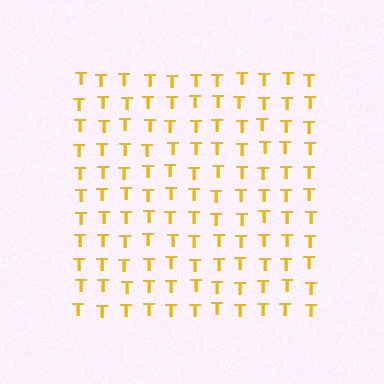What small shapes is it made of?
It is made of small letter T's.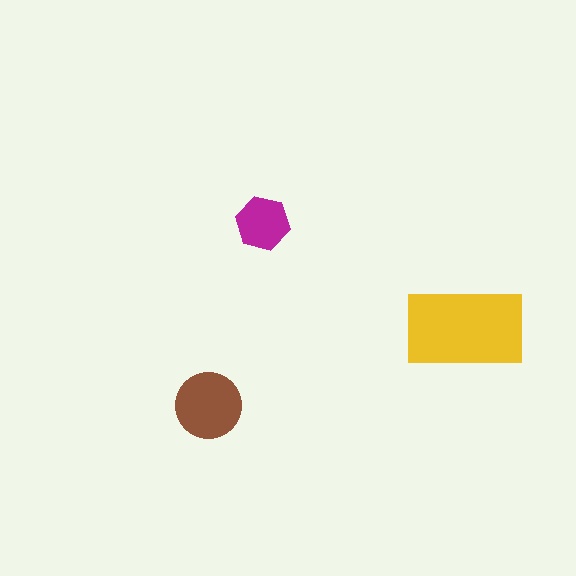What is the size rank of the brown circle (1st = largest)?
2nd.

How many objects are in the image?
There are 3 objects in the image.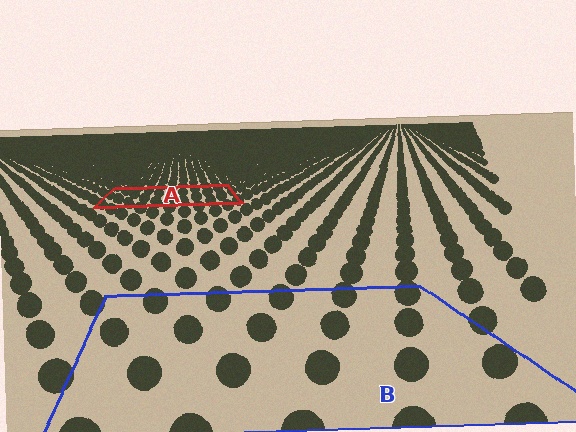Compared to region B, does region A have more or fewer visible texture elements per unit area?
Region A has more texture elements per unit area — they are packed more densely because it is farther away.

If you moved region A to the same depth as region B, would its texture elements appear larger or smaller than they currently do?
They would appear larger. At a closer depth, the same texture elements are projected at a bigger on-screen size.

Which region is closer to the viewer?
Region B is closer. The texture elements there are larger and more spread out.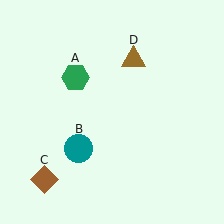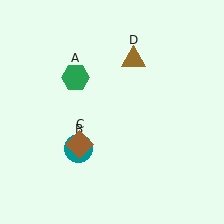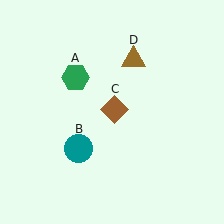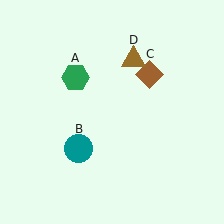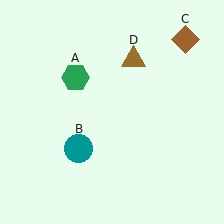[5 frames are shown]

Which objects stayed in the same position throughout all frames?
Green hexagon (object A) and teal circle (object B) and brown triangle (object D) remained stationary.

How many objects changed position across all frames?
1 object changed position: brown diamond (object C).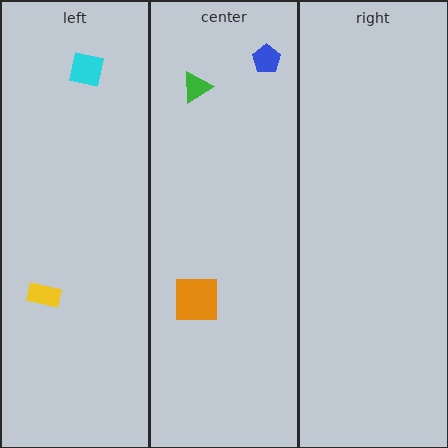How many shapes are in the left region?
2.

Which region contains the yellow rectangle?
The left region.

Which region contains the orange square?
The center region.